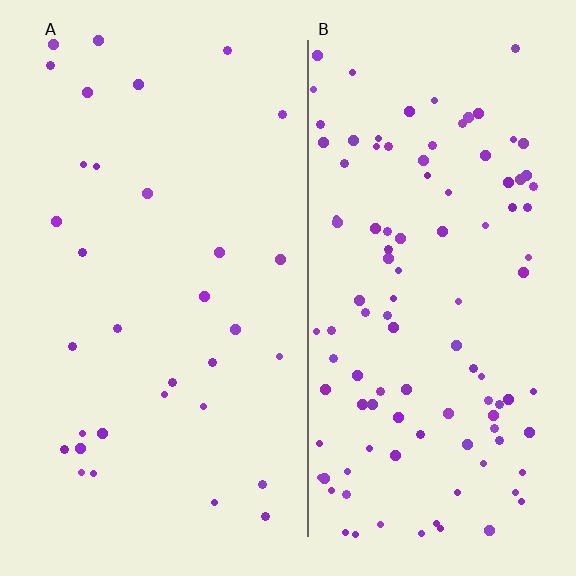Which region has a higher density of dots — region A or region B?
B (the right).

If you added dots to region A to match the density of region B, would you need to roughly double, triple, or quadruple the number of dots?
Approximately triple.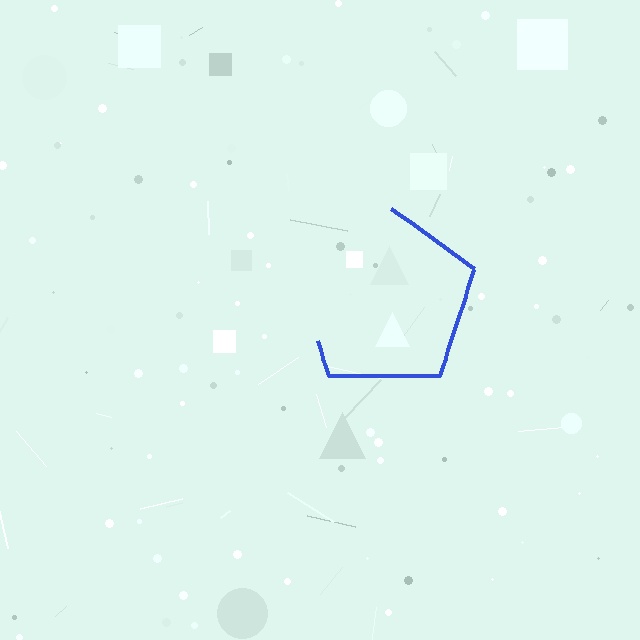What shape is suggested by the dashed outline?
The dashed outline suggests a pentagon.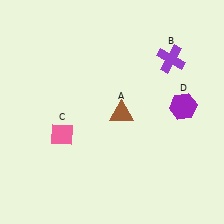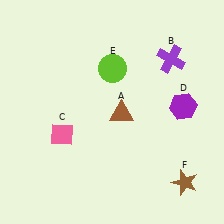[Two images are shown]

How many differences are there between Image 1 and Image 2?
There are 2 differences between the two images.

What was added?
A lime circle (E), a brown star (F) were added in Image 2.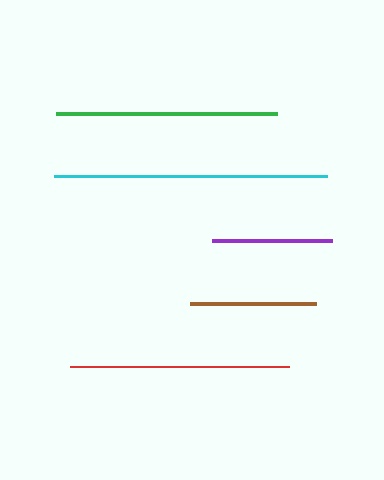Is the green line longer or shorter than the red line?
The green line is longer than the red line.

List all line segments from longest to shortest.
From longest to shortest: cyan, green, red, brown, purple.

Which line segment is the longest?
The cyan line is the longest at approximately 273 pixels.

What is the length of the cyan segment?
The cyan segment is approximately 273 pixels long.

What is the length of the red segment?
The red segment is approximately 219 pixels long.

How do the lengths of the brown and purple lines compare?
The brown and purple lines are approximately the same length.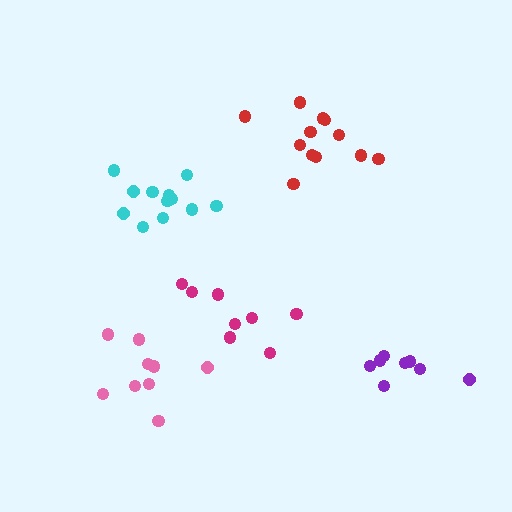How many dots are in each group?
Group 1: 12 dots, Group 2: 8 dots, Group 3: 12 dots, Group 4: 8 dots, Group 5: 9 dots (49 total).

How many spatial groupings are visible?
There are 5 spatial groupings.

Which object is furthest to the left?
The pink cluster is leftmost.